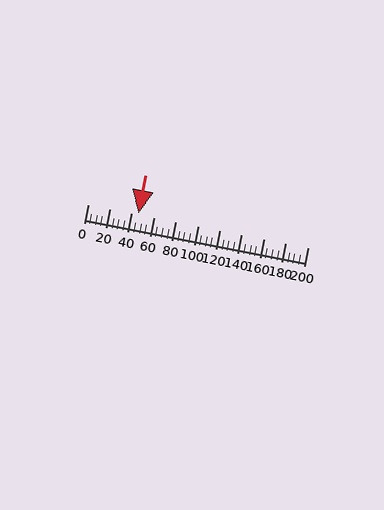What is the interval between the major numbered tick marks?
The major tick marks are spaced 20 units apart.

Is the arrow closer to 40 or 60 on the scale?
The arrow is closer to 40.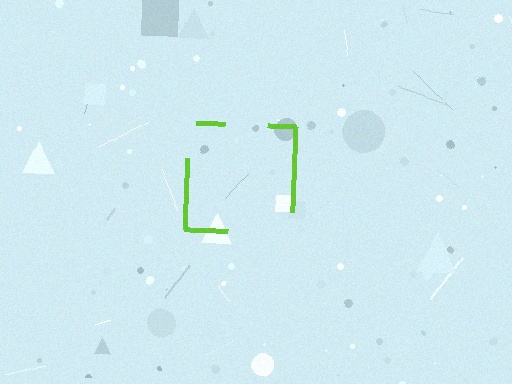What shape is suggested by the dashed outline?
The dashed outline suggests a square.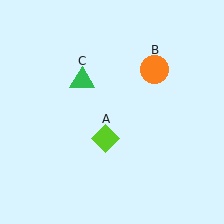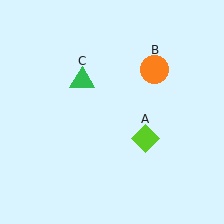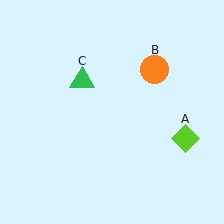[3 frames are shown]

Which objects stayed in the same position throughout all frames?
Orange circle (object B) and green triangle (object C) remained stationary.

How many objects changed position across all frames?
1 object changed position: lime diamond (object A).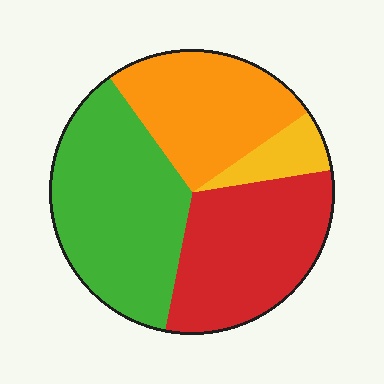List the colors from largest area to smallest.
From largest to smallest: green, red, orange, yellow.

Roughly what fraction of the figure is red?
Red takes up about one third (1/3) of the figure.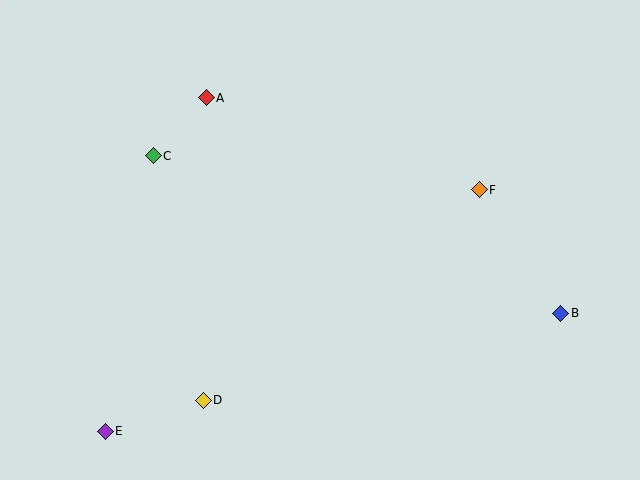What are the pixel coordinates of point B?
Point B is at (561, 313).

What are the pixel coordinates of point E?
Point E is at (105, 431).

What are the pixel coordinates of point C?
Point C is at (153, 156).